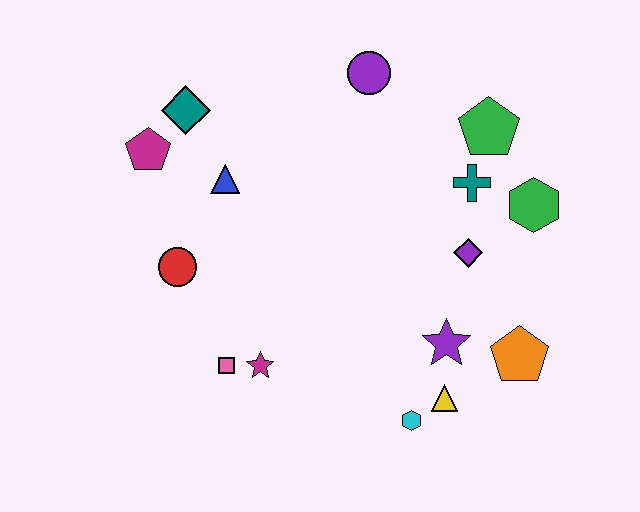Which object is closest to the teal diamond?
The magenta pentagon is closest to the teal diamond.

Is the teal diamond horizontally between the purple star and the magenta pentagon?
Yes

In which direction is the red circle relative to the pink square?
The red circle is above the pink square.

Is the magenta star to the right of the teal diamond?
Yes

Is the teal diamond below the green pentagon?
No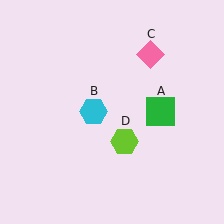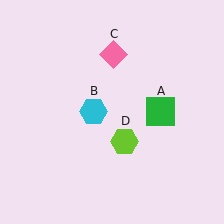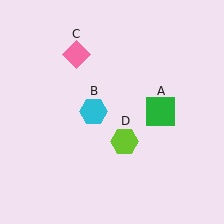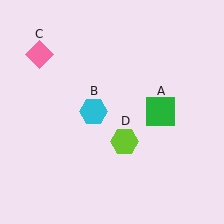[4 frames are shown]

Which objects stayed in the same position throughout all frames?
Green square (object A) and cyan hexagon (object B) and lime hexagon (object D) remained stationary.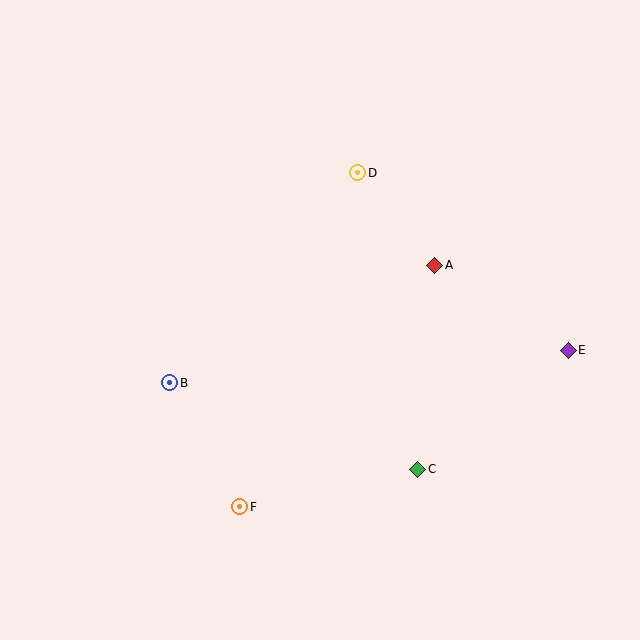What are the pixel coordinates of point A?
Point A is at (435, 265).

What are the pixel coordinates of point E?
Point E is at (568, 350).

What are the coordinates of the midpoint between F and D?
The midpoint between F and D is at (299, 340).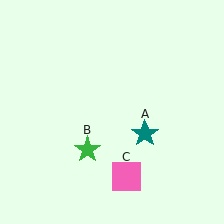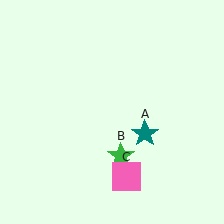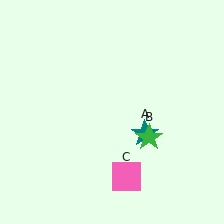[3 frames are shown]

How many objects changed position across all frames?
1 object changed position: green star (object B).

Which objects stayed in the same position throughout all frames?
Teal star (object A) and pink square (object C) remained stationary.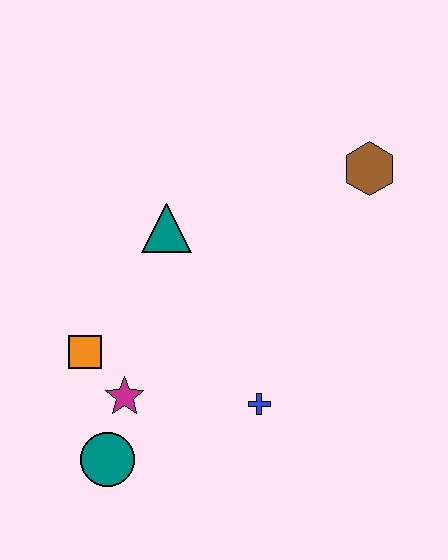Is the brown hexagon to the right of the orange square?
Yes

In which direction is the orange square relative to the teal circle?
The orange square is above the teal circle.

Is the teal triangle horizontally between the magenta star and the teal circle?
No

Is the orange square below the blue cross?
No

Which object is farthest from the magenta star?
The brown hexagon is farthest from the magenta star.